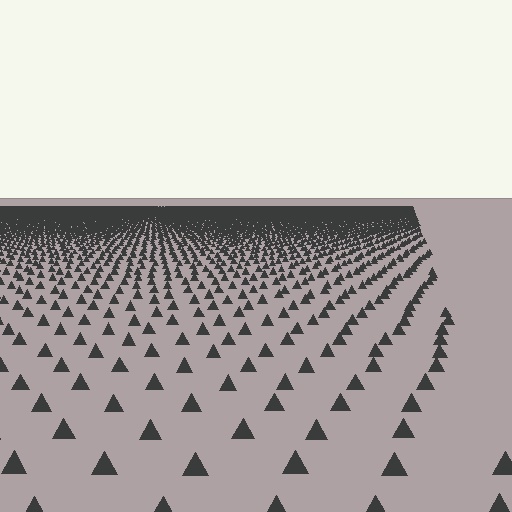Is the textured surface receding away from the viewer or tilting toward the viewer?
The surface is receding away from the viewer. Texture elements get smaller and denser toward the top.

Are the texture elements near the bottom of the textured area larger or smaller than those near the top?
Larger. Near the bottom, elements are closer to the viewer and appear at a bigger on-screen size.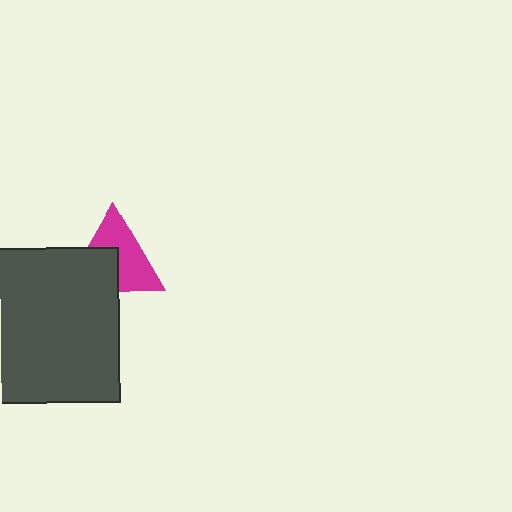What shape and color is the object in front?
The object in front is a dark gray square.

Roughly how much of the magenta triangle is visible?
About half of it is visible (roughly 58%).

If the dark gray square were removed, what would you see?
You would see the complete magenta triangle.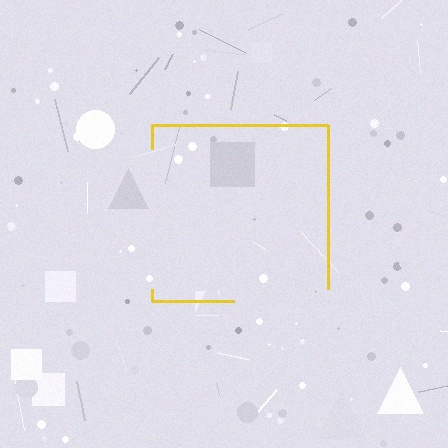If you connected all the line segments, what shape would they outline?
They would outline a square.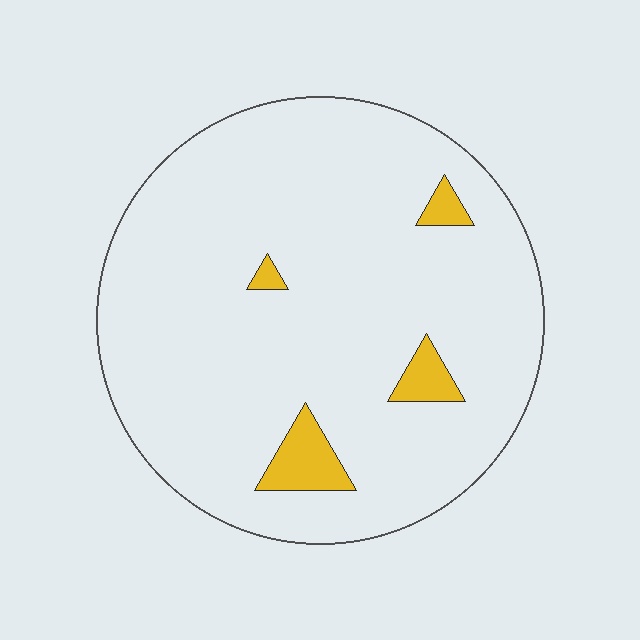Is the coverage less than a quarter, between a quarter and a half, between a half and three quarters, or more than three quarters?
Less than a quarter.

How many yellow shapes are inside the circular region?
4.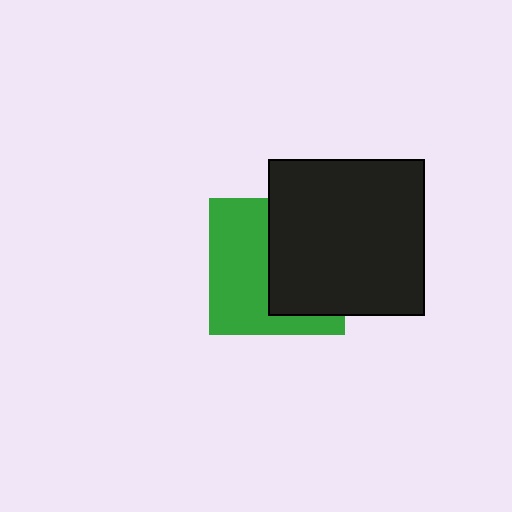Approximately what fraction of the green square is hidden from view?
Roughly 49% of the green square is hidden behind the black square.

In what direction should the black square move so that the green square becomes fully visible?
The black square should move right. That is the shortest direction to clear the overlap and leave the green square fully visible.